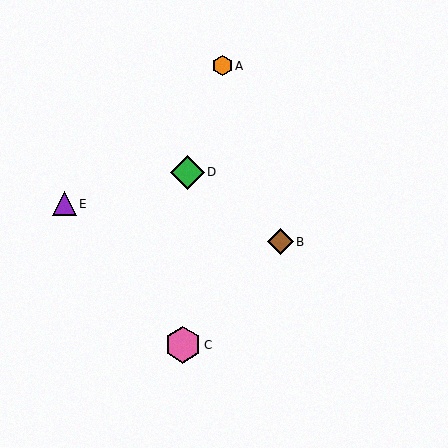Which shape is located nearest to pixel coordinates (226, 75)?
The orange hexagon (labeled A) at (222, 66) is nearest to that location.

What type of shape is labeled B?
Shape B is a brown diamond.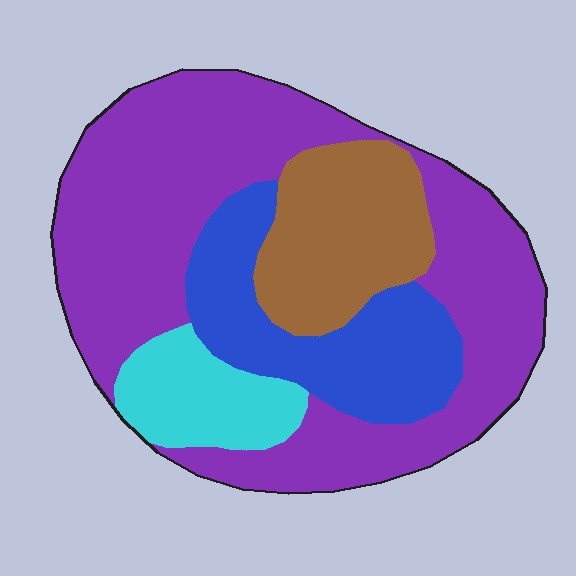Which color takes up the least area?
Cyan, at roughly 10%.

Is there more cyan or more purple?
Purple.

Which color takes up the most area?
Purple, at roughly 55%.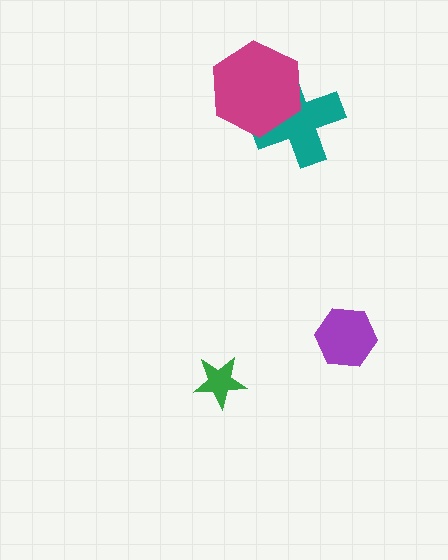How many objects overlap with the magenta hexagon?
1 object overlaps with the magenta hexagon.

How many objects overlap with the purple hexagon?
0 objects overlap with the purple hexagon.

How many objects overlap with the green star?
0 objects overlap with the green star.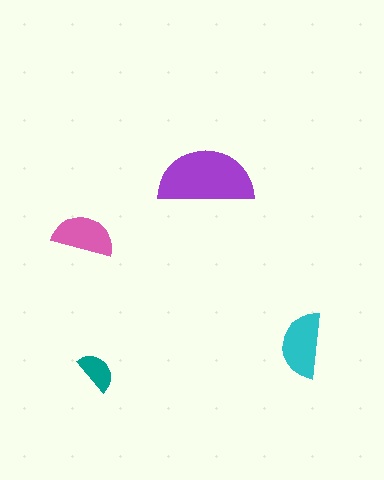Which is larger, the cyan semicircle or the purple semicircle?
The purple one.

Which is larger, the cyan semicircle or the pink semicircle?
The cyan one.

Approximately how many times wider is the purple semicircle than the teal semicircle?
About 2.5 times wider.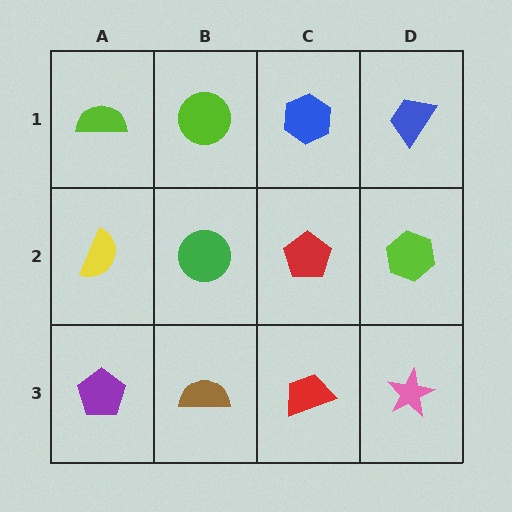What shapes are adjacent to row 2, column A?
A lime semicircle (row 1, column A), a purple pentagon (row 3, column A), a green circle (row 2, column B).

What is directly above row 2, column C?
A blue hexagon.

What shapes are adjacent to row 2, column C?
A blue hexagon (row 1, column C), a red trapezoid (row 3, column C), a green circle (row 2, column B), a lime hexagon (row 2, column D).